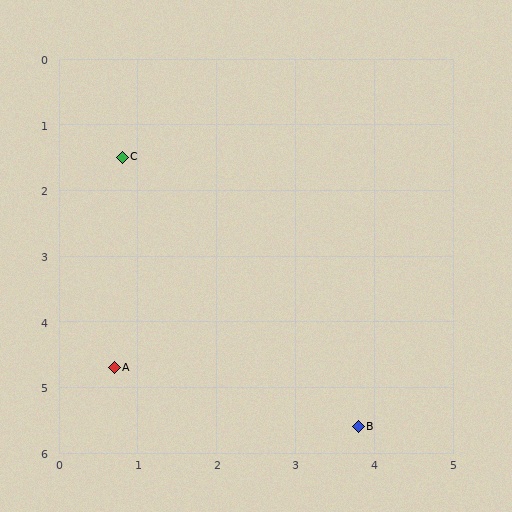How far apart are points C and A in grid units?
Points C and A are about 3.2 grid units apart.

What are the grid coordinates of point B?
Point B is at approximately (3.8, 5.6).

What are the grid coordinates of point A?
Point A is at approximately (0.7, 4.7).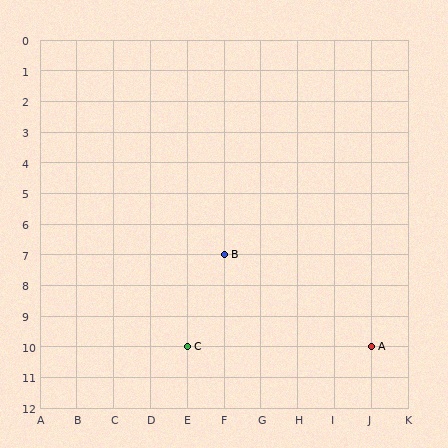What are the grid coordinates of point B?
Point B is at grid coordinates (F, 7).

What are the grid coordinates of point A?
Point A is at grid coordinates (J, 10).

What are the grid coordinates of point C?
Point C is at grid coordinates (E, 10).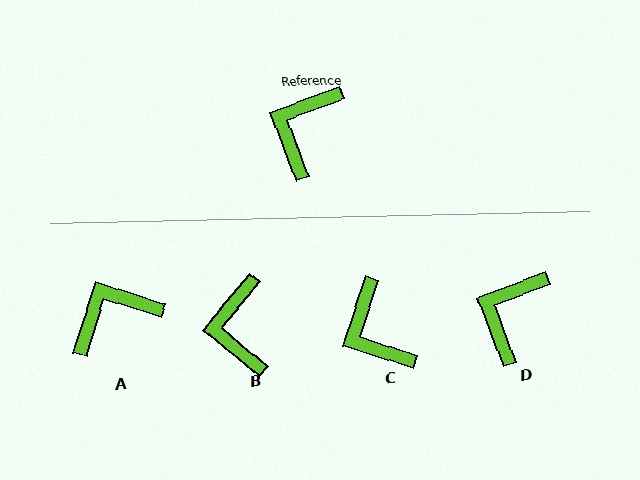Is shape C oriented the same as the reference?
No, it is off by about 51 degrees.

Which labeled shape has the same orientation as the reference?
D.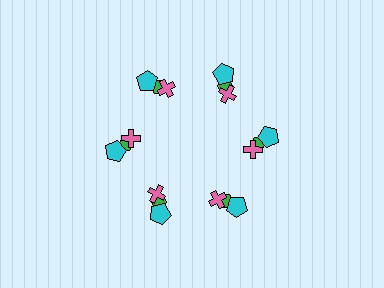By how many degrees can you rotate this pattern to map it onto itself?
The pattern maps onto itself every 60 degrees of rotation.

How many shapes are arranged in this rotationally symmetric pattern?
There are 18 shapes, arranged in 6 groups of 3.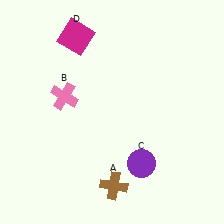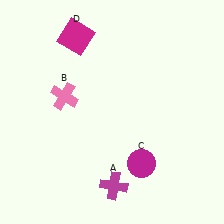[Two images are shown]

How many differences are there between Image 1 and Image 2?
There are 2 differences between the two images.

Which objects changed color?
A changed from brown to magenta. C changed from purple to magenta.